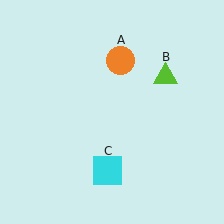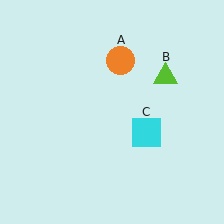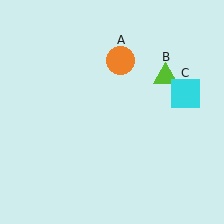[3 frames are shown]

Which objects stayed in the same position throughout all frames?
Orange circle (object A) and lime triangle (object B) remained stationary.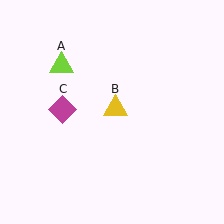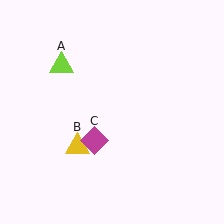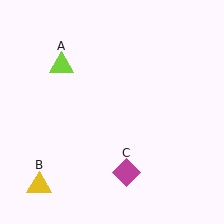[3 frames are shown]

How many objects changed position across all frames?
2 objects changed position: yellow triangle (object B), magenta diamond (object C).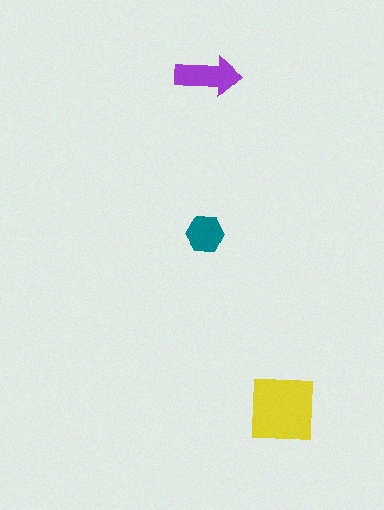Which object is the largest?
The yellow square.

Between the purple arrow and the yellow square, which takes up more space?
The yellow square.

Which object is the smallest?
The teal hexagon.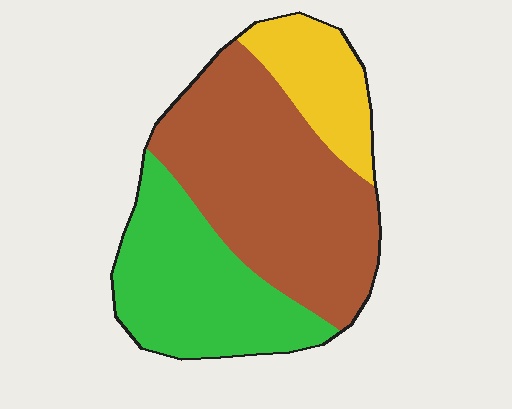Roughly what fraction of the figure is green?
Green takes up between a quarter and a half of the figure.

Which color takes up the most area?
Brown, at roughly 50%.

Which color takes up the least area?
Yellow, at roughly 15%.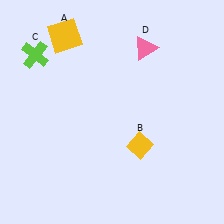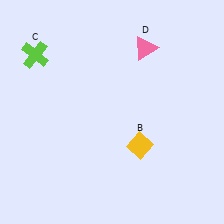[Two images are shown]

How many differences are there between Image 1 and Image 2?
There is 1 difference between the two images.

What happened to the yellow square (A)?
The yellow square (A) was removed in Image 2. It was in the top-left area of Image 1.